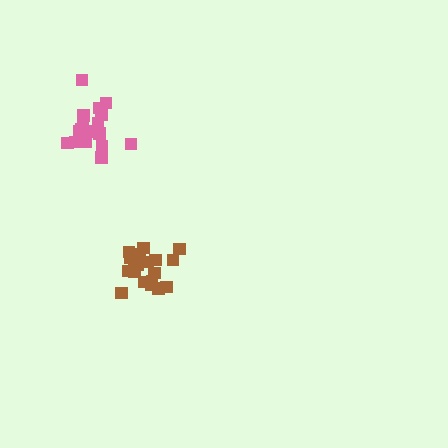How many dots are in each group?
Group 1: 19 dots, Group 2: 19 dots (38 total).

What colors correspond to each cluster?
The clusters are colored: pink, brown.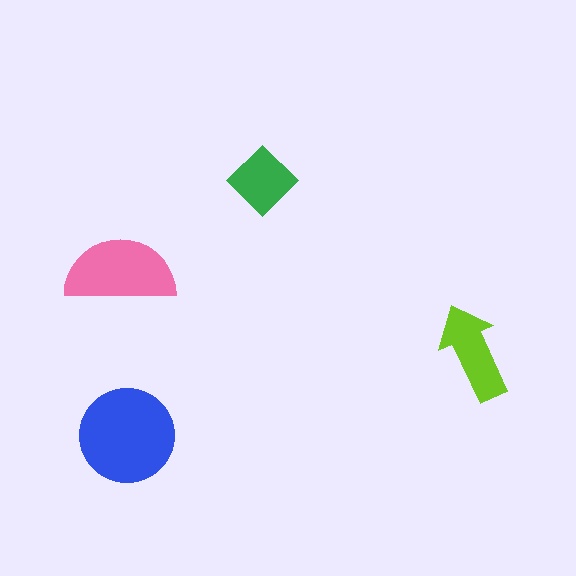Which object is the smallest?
The green diamond.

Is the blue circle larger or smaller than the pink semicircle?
Larger.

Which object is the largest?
The blue circle.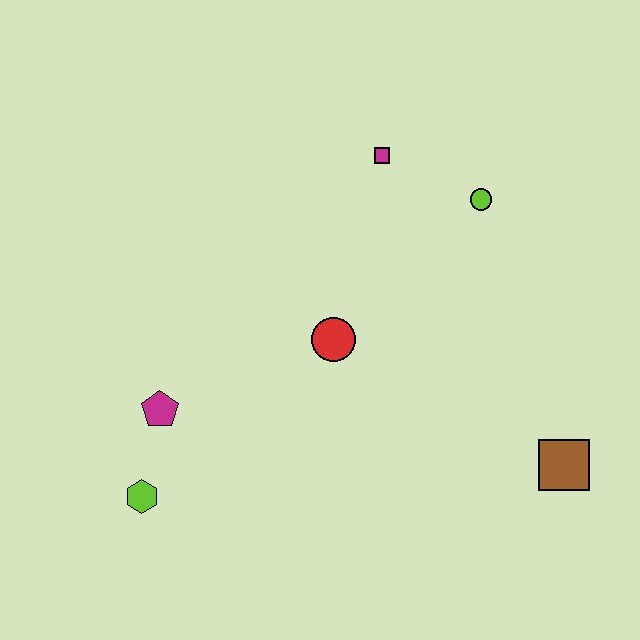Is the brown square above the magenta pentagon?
No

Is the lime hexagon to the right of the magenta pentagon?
No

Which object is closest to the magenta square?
The lime circle is closest to the magenta square.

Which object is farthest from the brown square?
The lime hexagon is farthest from the brown square.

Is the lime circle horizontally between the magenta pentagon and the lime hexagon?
No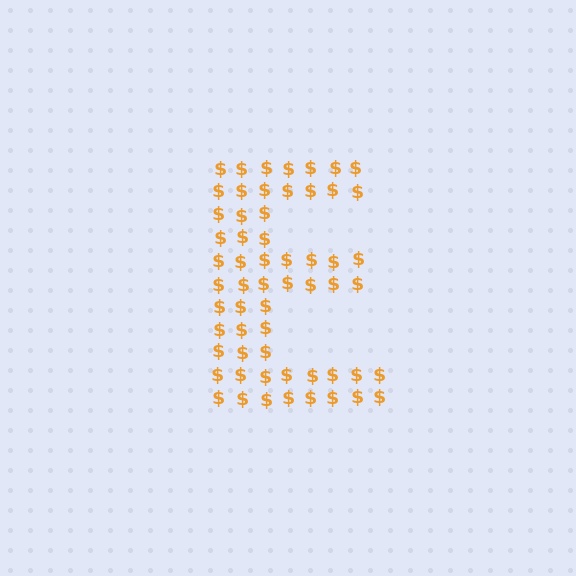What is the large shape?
The large shape is the letter E.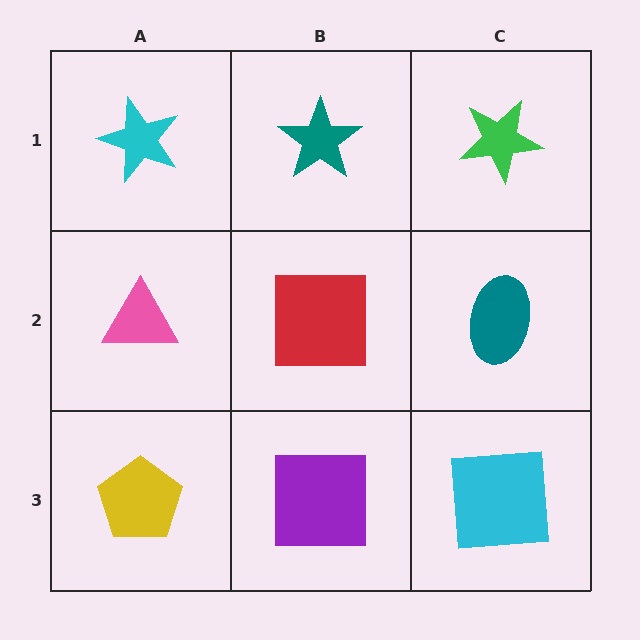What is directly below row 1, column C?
A teal ellipse.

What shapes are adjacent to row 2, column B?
A teal star (row 1, column B), a purple square (row 3, column B), a pink triangle (row 2, column A), a teal ellipse (row 2, column C).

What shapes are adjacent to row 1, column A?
A pink triangle (row 2, column A), a teal star (row 1, column B).